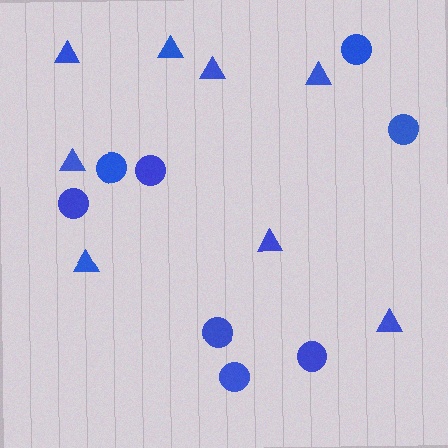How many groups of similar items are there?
There are 2 groups: one group of triangles (8) and one group of circles (8).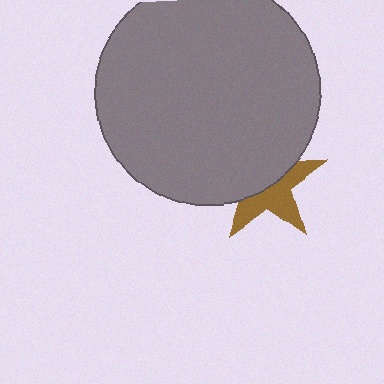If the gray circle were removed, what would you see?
You would see the complete brown star.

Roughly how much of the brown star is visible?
About half of it is visible (roughly 48%).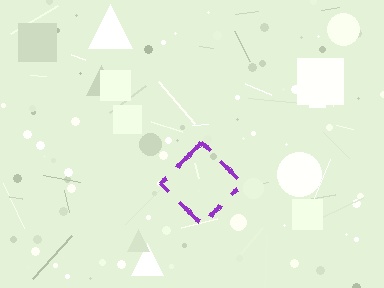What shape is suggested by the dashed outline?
The dashed outline suggests a diamond.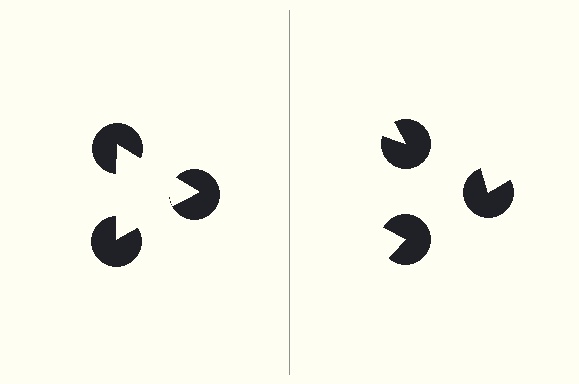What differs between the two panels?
The pac-man discs are positioned identically on both sides; only the wedge orientations differ. On the left they align to a triangle; on the right they are misaligned.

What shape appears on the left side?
An illusory triangle.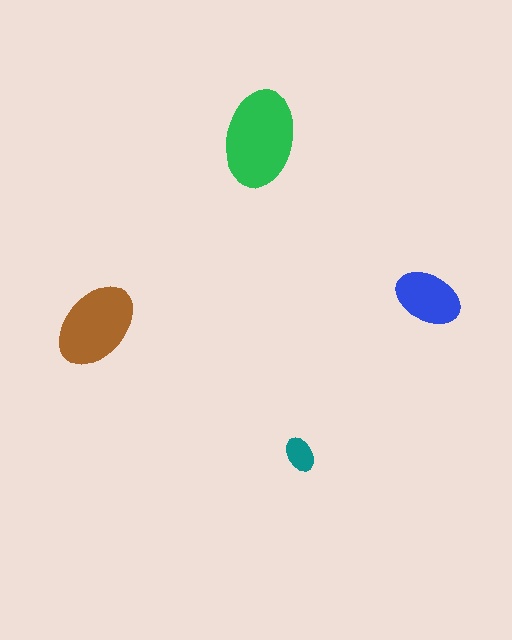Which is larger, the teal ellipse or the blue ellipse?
The blue one.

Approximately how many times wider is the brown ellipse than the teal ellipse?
About 2.5 times wider.